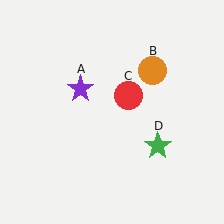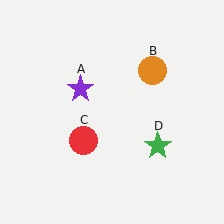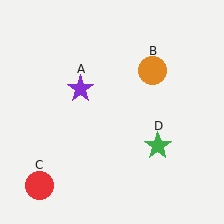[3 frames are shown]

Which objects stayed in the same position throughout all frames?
Purple star (object A) and orange circle (object B) and green star (object D) remained stationary.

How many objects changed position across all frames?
1 object changed position: red circle (object C).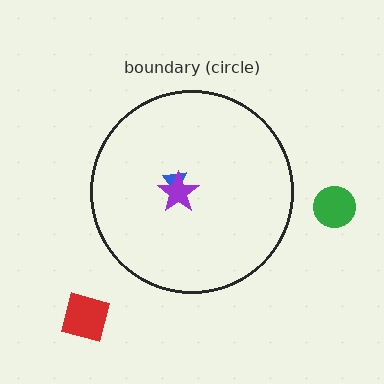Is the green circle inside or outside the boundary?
Outside.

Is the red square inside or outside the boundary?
Outside.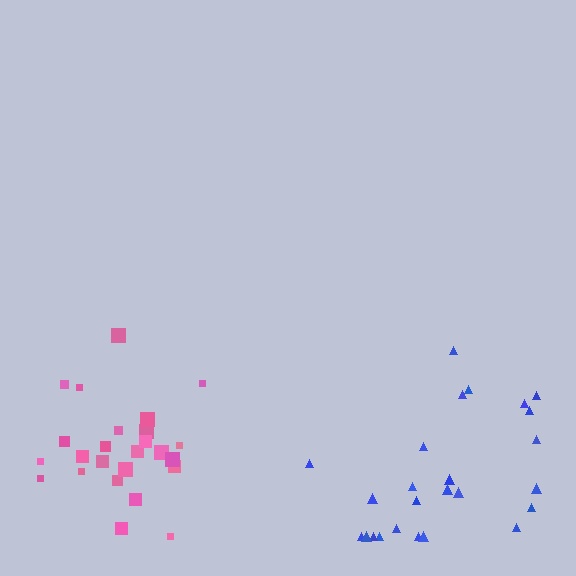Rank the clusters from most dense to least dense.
pink, blue.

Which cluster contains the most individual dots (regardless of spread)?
Pink (25).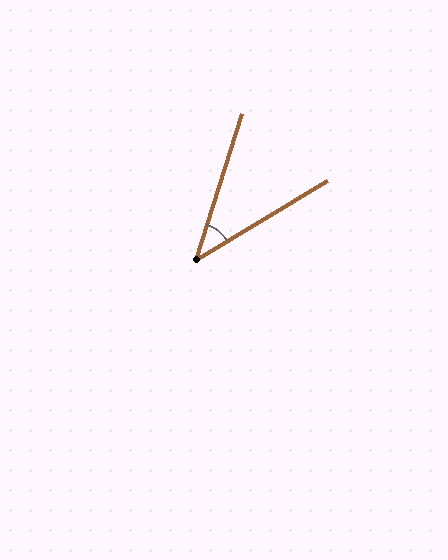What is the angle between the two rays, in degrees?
Approximately 41 degrees.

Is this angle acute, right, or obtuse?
It is acute.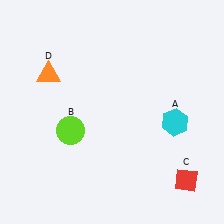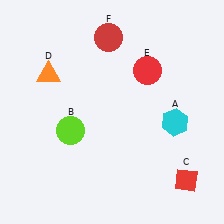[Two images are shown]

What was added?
A red circle (E), a red circle (F) were added in Image 2.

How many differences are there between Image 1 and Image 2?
There are 2 differences between the two images.